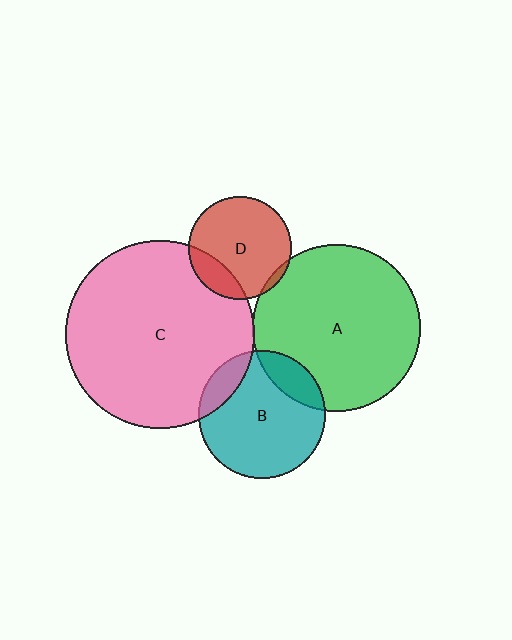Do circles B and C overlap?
Yes.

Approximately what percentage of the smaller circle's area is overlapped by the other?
Approximately 15%.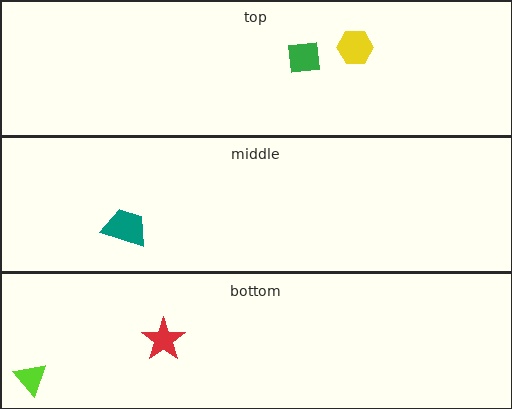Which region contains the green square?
The top region.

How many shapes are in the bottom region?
2.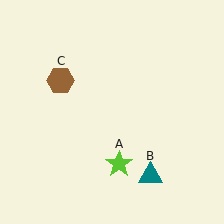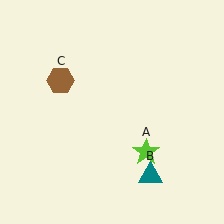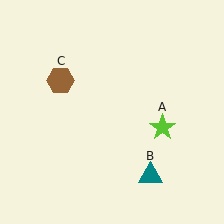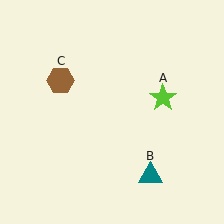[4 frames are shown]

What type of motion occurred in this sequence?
The lime star (object A) rotated counterclockwise around the center of the scene.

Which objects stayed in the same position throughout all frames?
Teal triangle (object B) and brown hexagon (object C) remained stationary.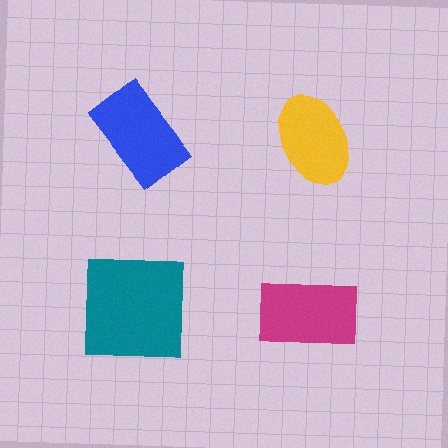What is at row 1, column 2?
A yellow ellipse.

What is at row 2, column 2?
A magenta rectangle.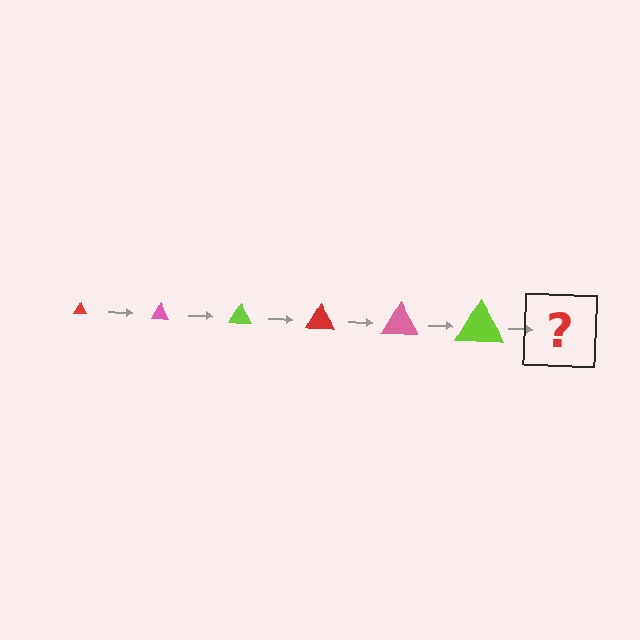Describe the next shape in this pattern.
It should be a red triangle, larger than the previous one.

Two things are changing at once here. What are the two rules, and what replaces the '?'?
The two rules are that the triangle grows larger each step and the color cycles through red, pink, and lime. The '?' should be a red triangle, larger than the previous one.